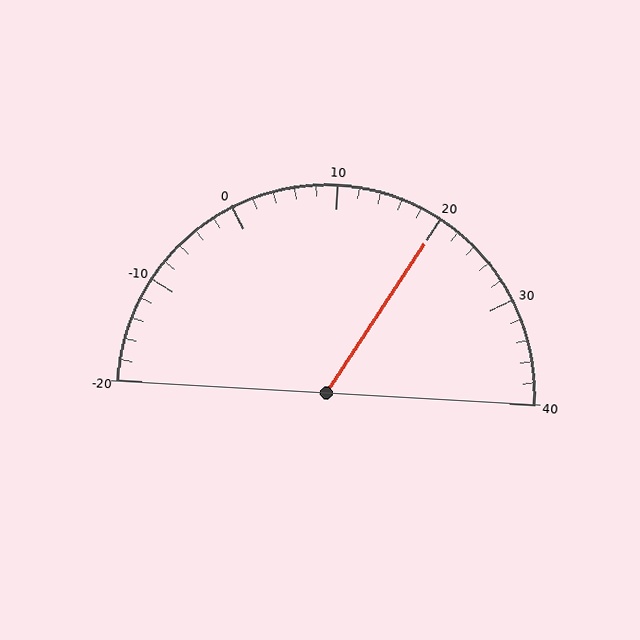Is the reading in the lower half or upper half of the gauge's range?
The reading is in the upper half of the range (-20 to 40).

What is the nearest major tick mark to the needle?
The nearest major tick mark is 20.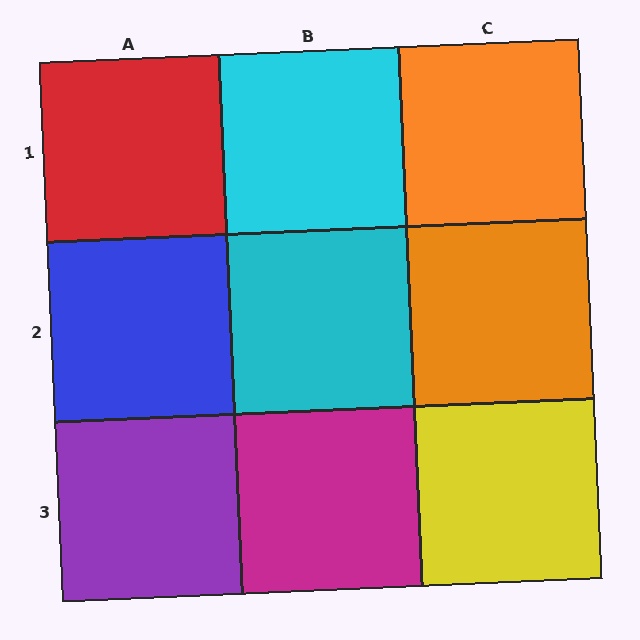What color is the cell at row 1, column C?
Orange.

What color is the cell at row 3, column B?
Magenta.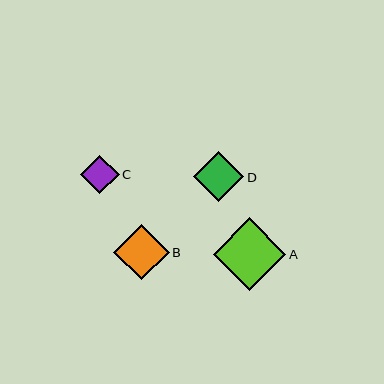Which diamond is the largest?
Diamond A is the largest with a size of approximately 72 pixels.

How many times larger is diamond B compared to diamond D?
Diamond B is approximately 1.1 times the size of diamond D.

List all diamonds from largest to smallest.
From largest to smallest: A, B, D, C.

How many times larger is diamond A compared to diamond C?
Diamond A is approximately 1.9 times the size of diamond C.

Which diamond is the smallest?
Diamond C is the smallest with a size of approximately 39 pixels.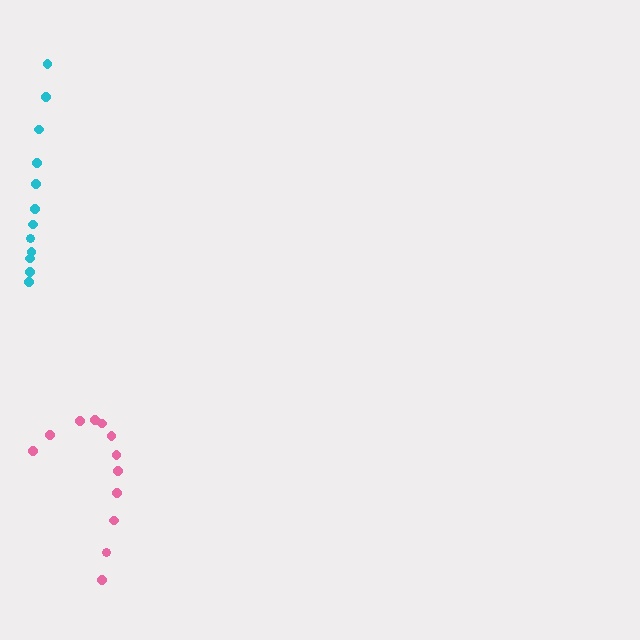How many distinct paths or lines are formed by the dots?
There are 2 distinct paths.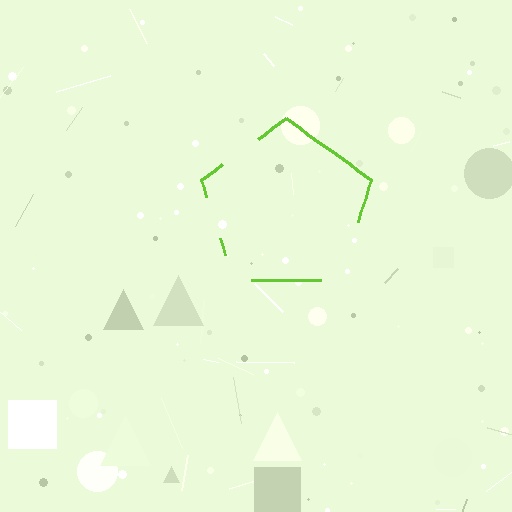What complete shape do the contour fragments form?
The contour fragments form a pentagon.